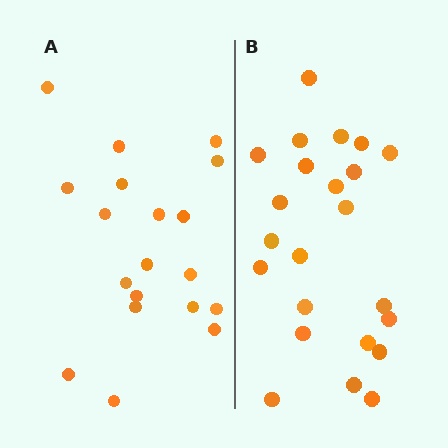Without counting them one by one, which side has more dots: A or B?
Region B (the right region) has more dots.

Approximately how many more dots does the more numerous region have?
Region B has about 4 more dots than region A.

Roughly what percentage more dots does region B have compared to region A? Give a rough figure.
About 20% more.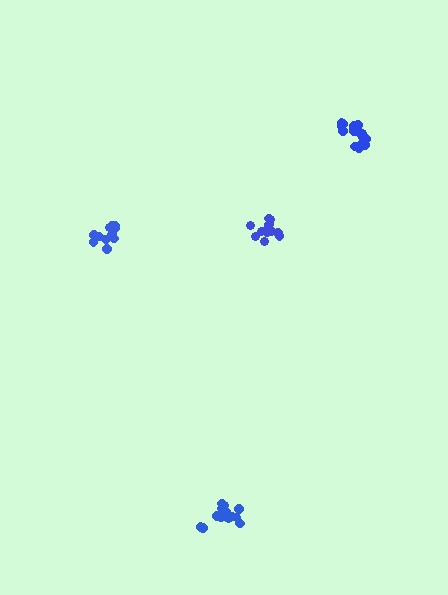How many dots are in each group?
Group 1: 12 dots, Group 2: 18 dots, Group 3: 14 dots, Group 4: 17 dots (61 total).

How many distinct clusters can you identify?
There are 4 distinct clusters.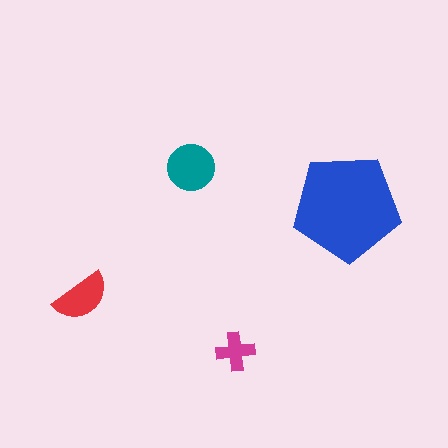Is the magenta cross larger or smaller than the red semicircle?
Smaller.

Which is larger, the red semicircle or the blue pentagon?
The blue pentagon.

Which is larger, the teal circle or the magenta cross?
The teal circle.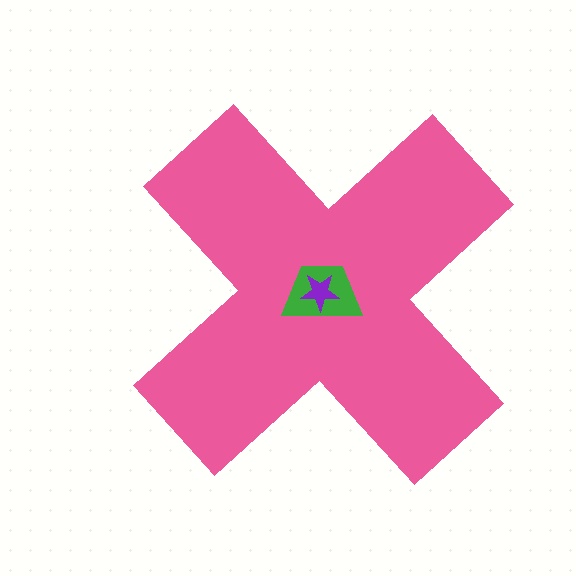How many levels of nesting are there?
3.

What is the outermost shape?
The pink cross.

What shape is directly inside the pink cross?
The green trapezoid.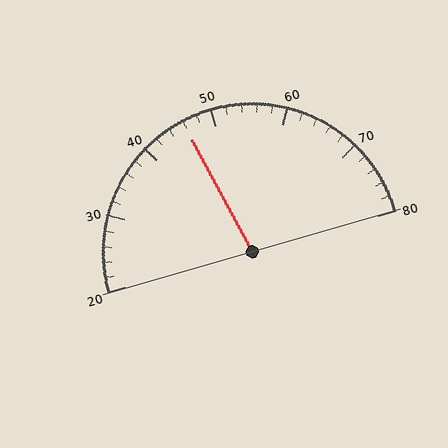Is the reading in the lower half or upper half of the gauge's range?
The reading is in the lower half of the range (20 to 80).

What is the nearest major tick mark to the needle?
The nearest major tick mark is 50.